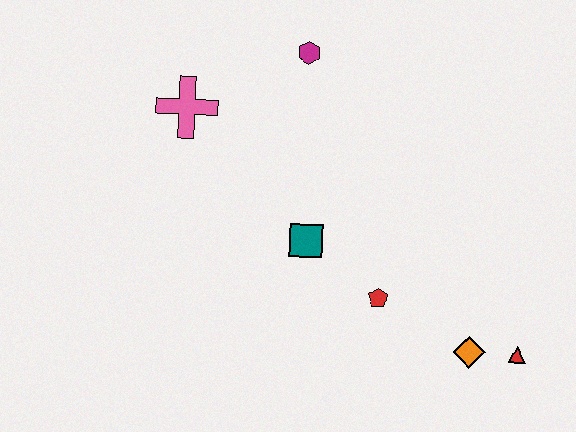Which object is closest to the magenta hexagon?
The pink cross is closest to the magenta hexagon.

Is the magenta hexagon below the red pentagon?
No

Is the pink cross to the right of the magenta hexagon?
No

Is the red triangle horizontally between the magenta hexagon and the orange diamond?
No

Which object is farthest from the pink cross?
The red triangle is farthest from the pink cross.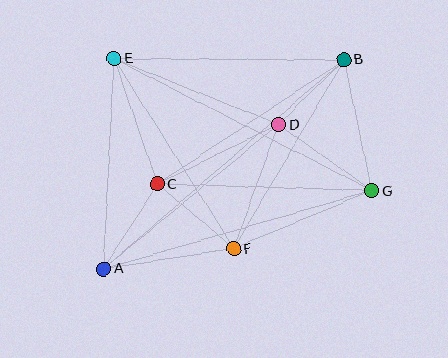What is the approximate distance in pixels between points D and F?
The distance between D and F is approximately 132 pixels.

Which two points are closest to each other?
Points B and D are closest to each other.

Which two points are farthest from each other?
Points A and B are farthest from each other.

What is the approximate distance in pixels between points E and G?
The distance between E and G is approximately 290 pixels.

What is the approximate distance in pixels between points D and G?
The distance between D and G is approximately 114 pixels.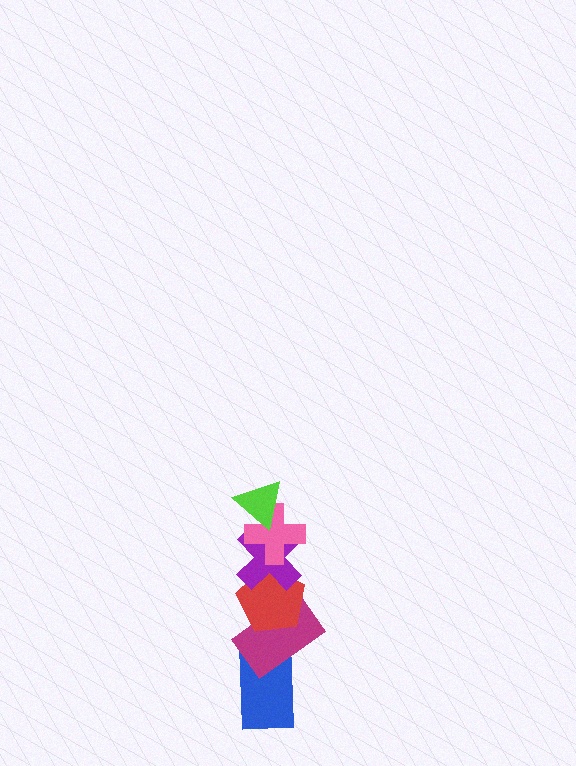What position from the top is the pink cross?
The pink cross is 2nd from the top.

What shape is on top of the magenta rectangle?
The red pentagon is on top of the magenta rectangle.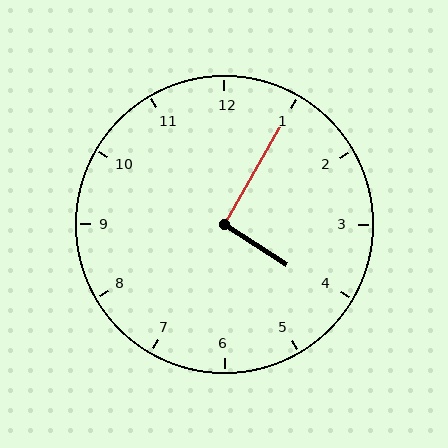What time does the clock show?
4:05.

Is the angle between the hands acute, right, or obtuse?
It is right.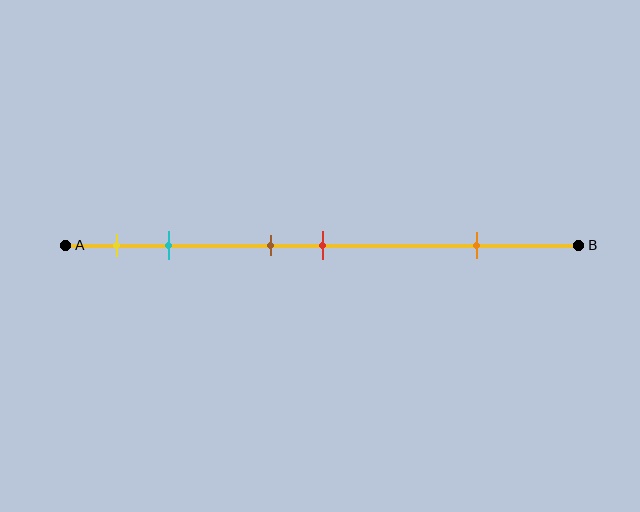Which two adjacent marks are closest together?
The brown and red marks are the closest adjacent pair.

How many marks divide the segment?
There are 5 marks dividing the segment.